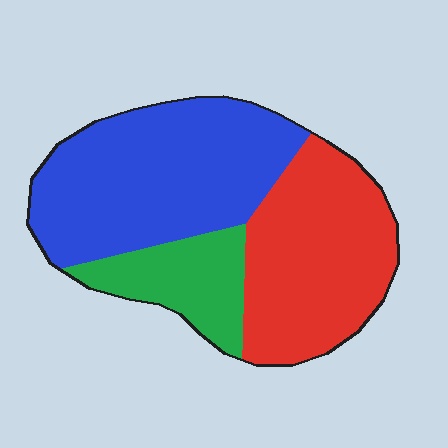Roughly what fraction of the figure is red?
Red covers roughly 35% of the figure.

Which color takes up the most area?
Blue, at roughly 45%.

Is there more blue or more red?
Blue.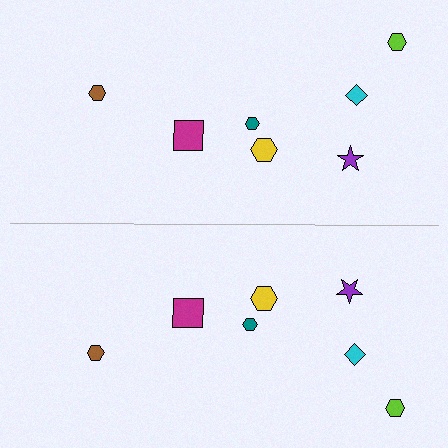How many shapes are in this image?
There are 14 shapes in this image.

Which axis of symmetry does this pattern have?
The pattern has a horizontal axis of symmetry running through the center of the image.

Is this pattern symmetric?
Yes, this pattern has bilateral (reflection) symmetry.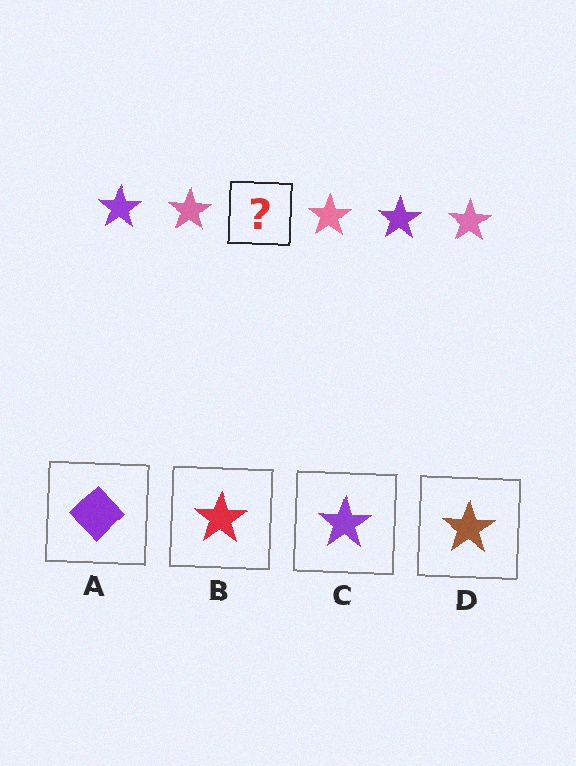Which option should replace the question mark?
Option C.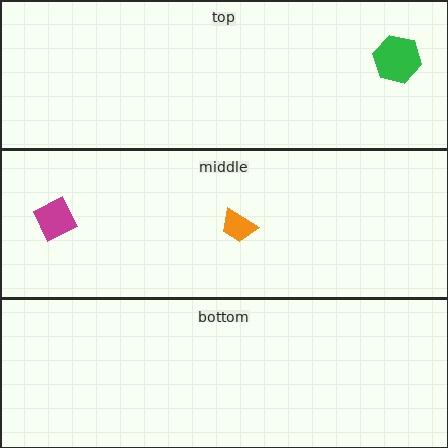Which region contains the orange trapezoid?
The middle region.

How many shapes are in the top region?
1.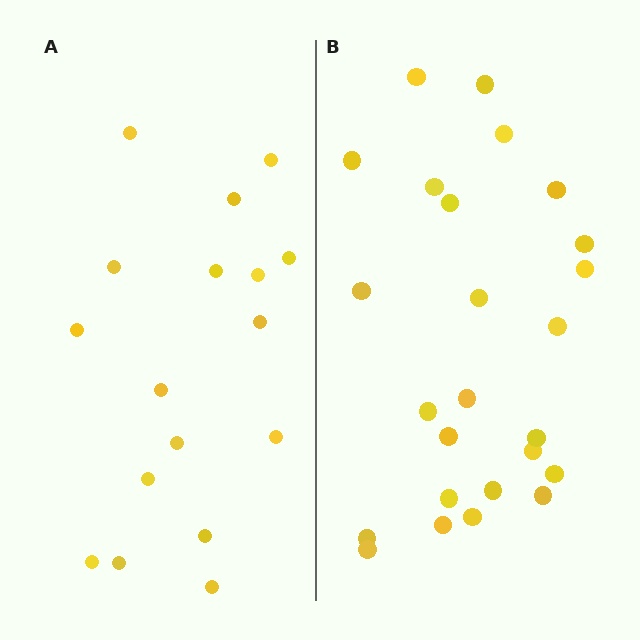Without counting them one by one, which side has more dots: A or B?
Region B (the right region) has more dots.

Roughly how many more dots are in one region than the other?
Region B has roughly 8 or so more dots than region A.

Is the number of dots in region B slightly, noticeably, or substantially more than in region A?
Region B has substantially more. The ratio is roughly 1.5 to 1.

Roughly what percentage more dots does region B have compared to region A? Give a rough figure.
About 45% more.